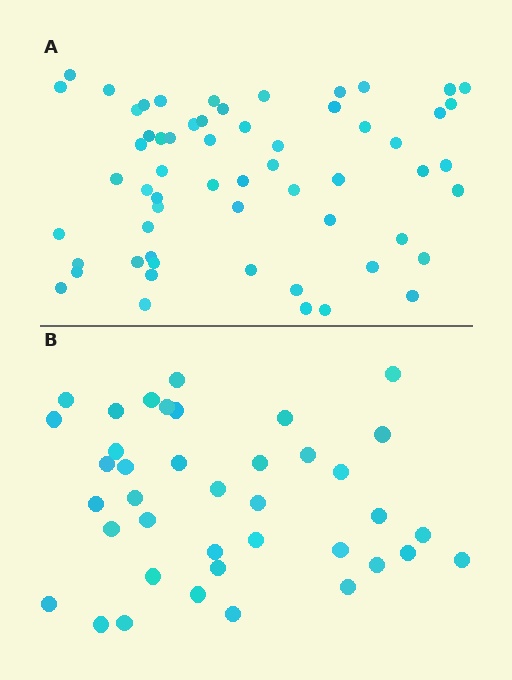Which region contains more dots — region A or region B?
Region A (the top region) has more dots.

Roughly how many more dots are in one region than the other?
Region A has approximately 20 more dots than region B.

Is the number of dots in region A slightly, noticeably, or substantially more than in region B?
Region A has substantially more. The ratio is roughly 1.5 to 1.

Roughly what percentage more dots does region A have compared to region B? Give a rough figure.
About 55% more.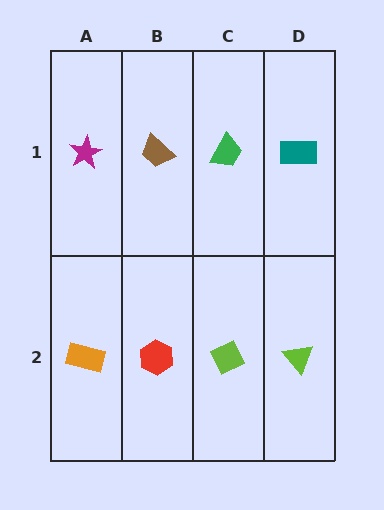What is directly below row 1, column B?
A red hexagon.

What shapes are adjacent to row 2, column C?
A green trapezoid (row 1, column C), a red hexagon (row 2, column B), a lime triangle (row 2, column D).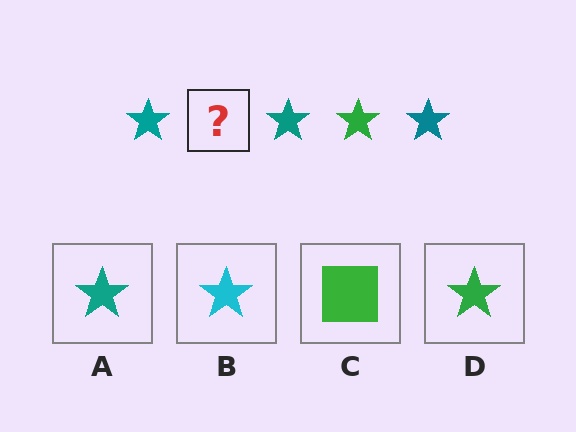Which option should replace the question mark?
Option D.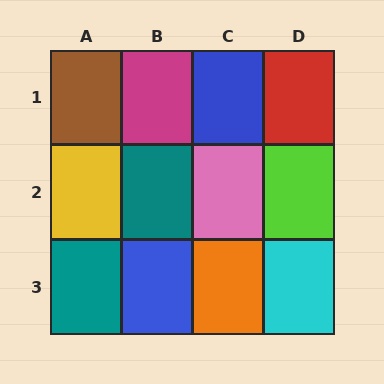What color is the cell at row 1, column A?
Brown.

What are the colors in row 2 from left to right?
Yellow, teal, pink, lime.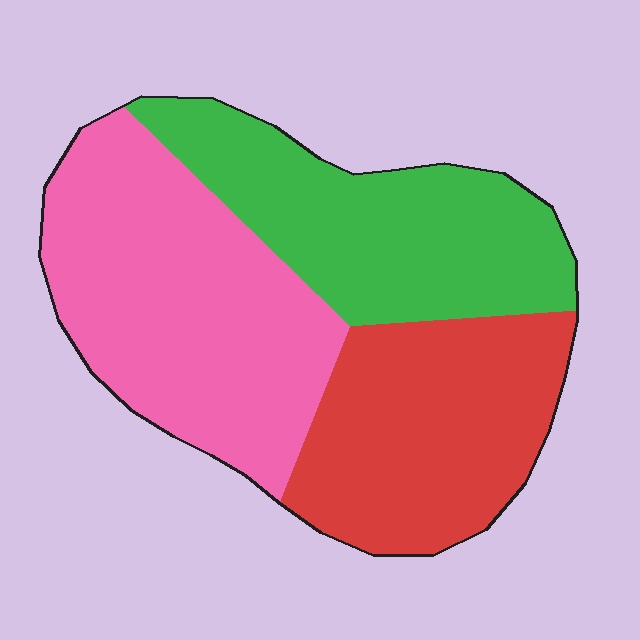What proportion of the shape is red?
Red covers around 30% of the shape.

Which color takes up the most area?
Pink, at roughly 40%.